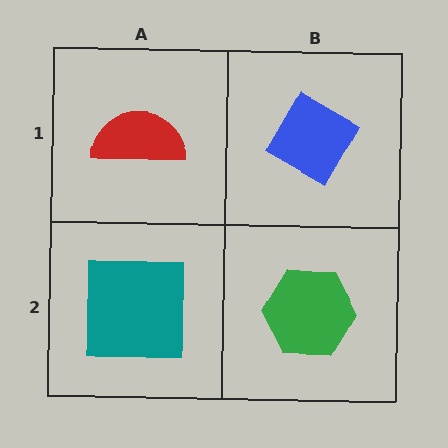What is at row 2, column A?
A teal square.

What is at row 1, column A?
A red semicircle.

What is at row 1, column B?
A blue diamond.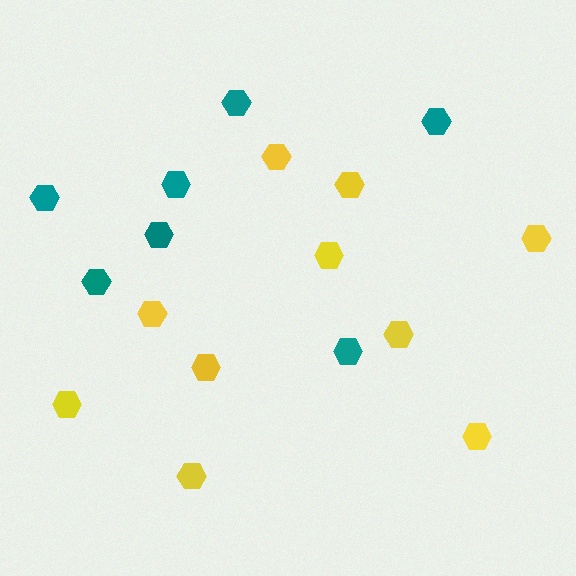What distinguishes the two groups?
There are 2 groups: one group of teal hexagons (7) and one group of yellow hexagons (10).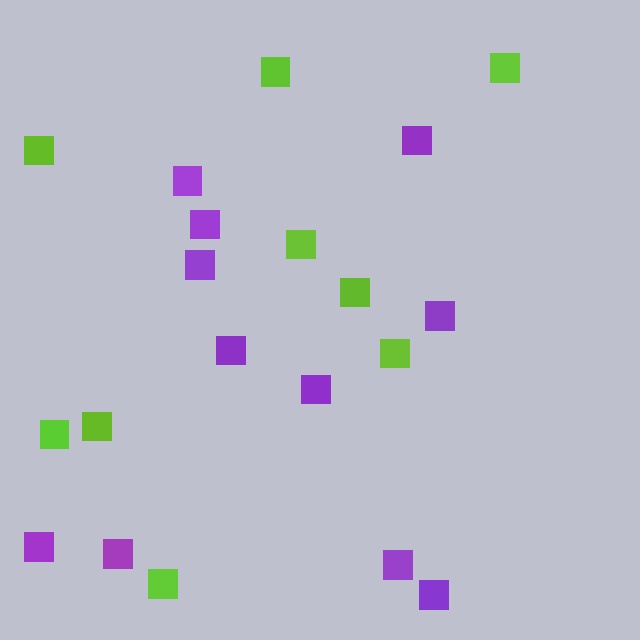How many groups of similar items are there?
There are 2 groups: one group of purple squares (11) and one group of lime squares (9).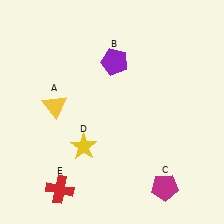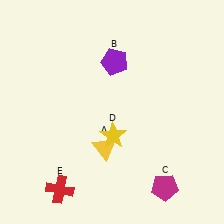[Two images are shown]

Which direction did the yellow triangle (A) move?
The yellow triangle (A) moved right.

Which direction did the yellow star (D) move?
The yellow star (D) moved right.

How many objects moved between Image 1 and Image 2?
2 objects moved between the two images.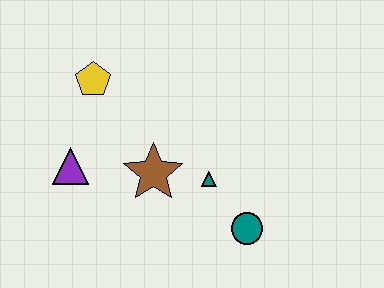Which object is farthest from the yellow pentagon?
The teal circle is farthest from the yellow pentagon.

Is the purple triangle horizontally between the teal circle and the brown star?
No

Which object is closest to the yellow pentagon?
The purple triangle is closest to the yellow pentagon.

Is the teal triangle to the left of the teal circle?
Yes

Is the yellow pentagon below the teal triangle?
No